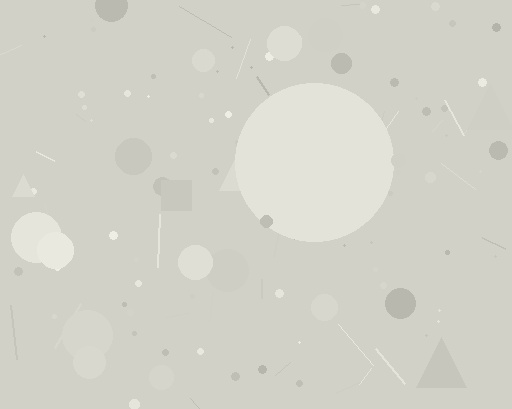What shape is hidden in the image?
A circle is hidden in the image.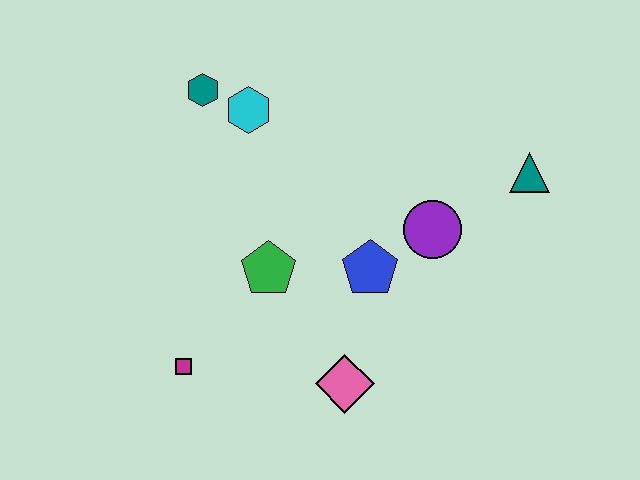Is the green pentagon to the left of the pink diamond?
Yes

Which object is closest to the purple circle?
The blue pentagon is closest to the purple circle.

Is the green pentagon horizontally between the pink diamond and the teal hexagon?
Yes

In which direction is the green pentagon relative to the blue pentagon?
The green pentagon is to the left of the blue pentagon.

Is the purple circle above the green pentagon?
Yes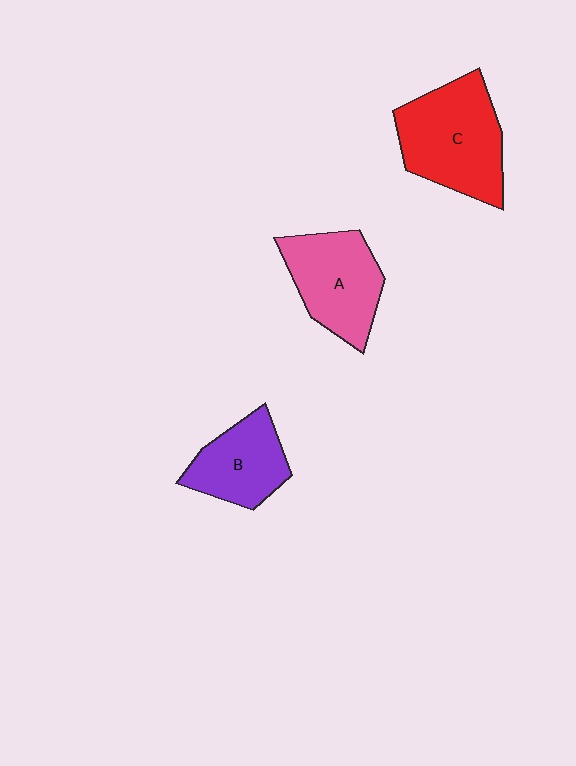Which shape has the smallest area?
Shape B (purple).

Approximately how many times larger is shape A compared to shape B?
Approximately 1.2 times.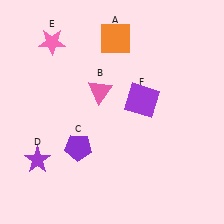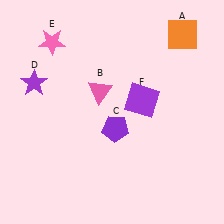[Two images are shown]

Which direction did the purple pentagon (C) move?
The purple pentagon (C) moved right.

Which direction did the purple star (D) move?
The purple star (D) moved up.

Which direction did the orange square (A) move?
The orange square (A) moved right.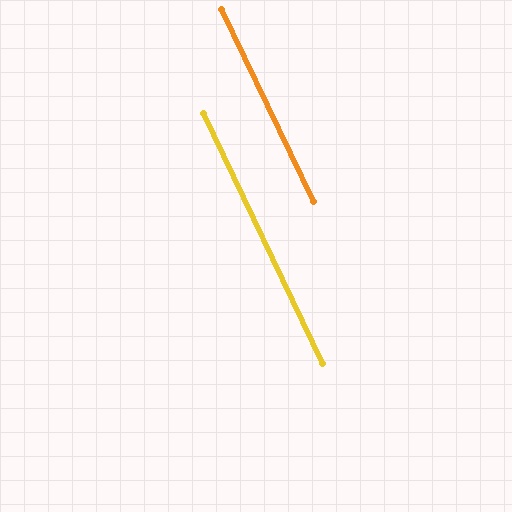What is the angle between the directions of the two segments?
Approximately 0 degrees.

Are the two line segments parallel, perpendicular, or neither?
Parallel — their directions differ by only 0.5°.